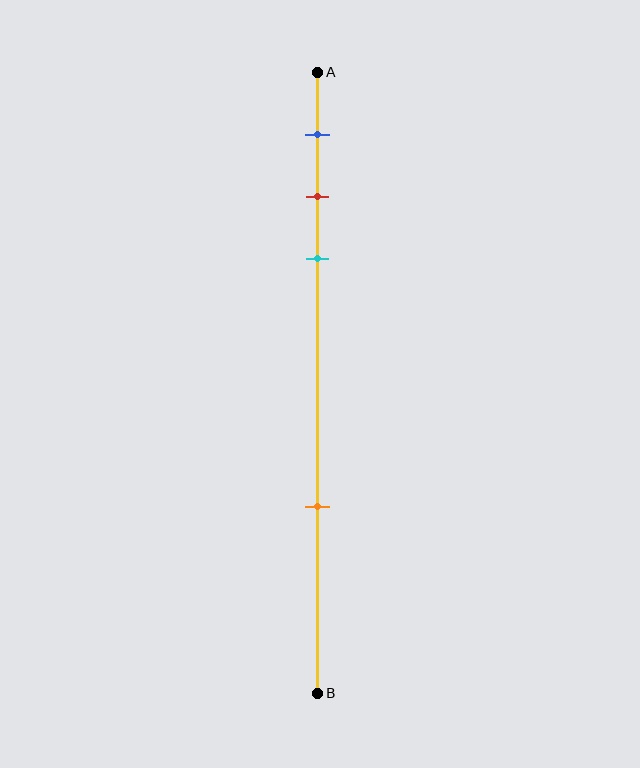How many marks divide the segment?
There are 4 marks dividing the segment.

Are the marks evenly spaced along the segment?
No, the marks are not evenly spaced.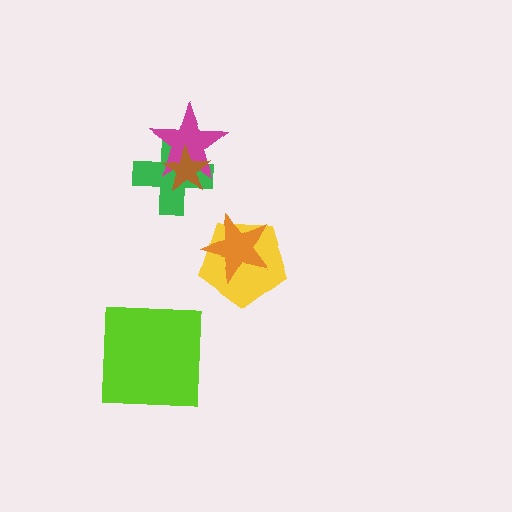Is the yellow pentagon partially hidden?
Yes, it is partially covered by another shape.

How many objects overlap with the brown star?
2 objects overlap with the brown star.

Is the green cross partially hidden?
Yes, it is partially covered by another shape.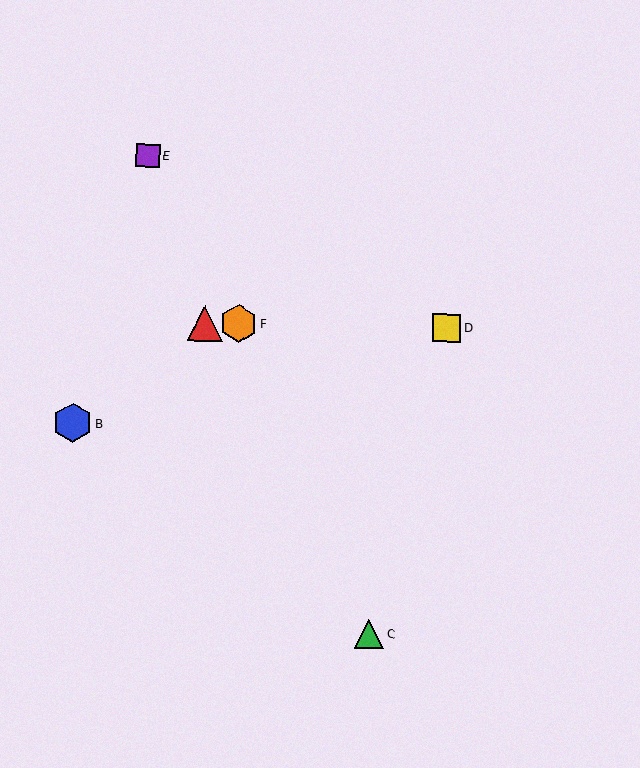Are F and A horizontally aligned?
Yes, both are at y≈324.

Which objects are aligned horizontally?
Objects A, D, F are aligned horizontally.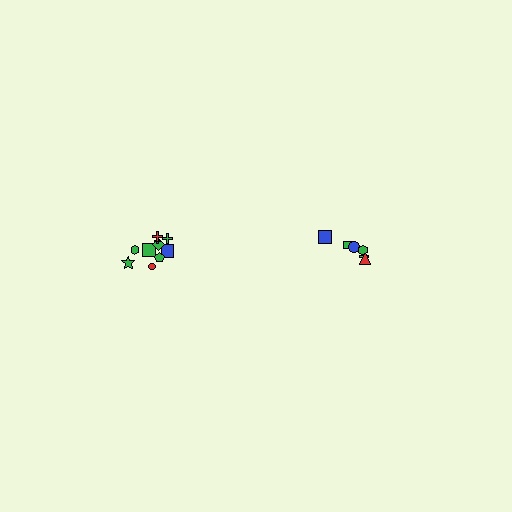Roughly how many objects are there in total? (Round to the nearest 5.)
Roughly 15 objects in total.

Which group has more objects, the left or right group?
The left group.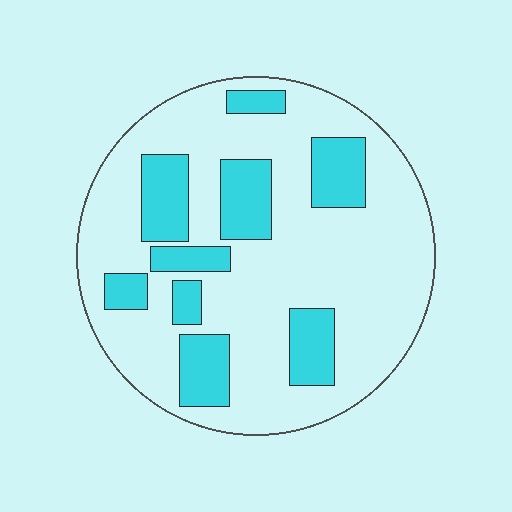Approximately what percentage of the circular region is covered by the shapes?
Approximately 25%.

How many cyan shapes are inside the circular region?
9.